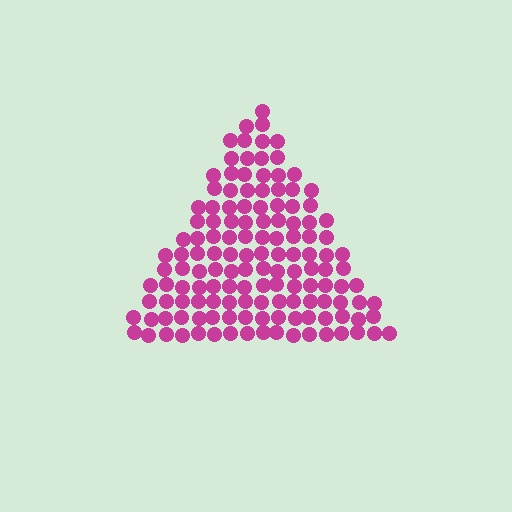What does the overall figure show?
The overall figure shows a triangle.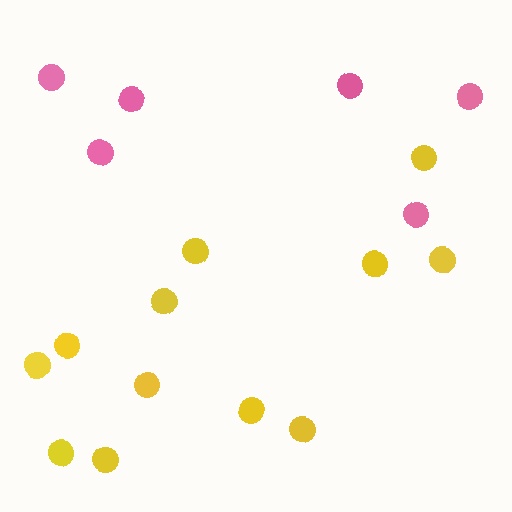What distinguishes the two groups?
There are 2 groups: one group of yellow circles (12) and one group of pink circles (6).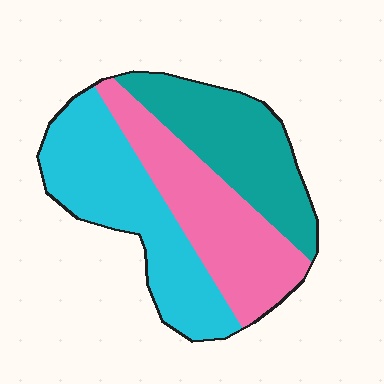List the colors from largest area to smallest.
From largest to smallest: cyan, pink, teal.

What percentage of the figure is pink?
Pink takes up about one third (1/3) of the figure.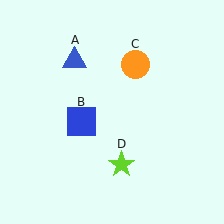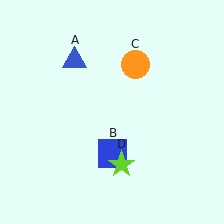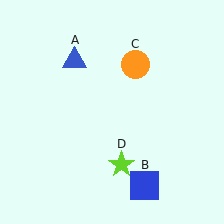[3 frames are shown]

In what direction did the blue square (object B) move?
The blue square (object B) moved down and to the right.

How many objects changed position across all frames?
1 object changed position: blue square (object B).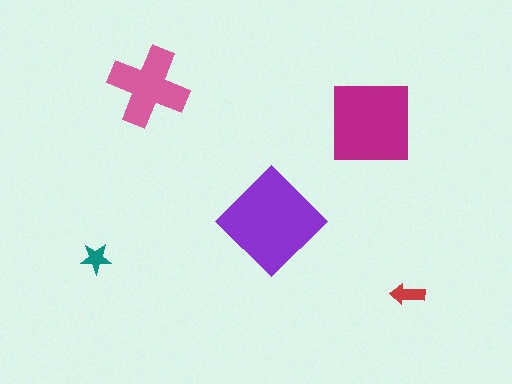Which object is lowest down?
The red arrow is bottommost.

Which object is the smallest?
The teal star.